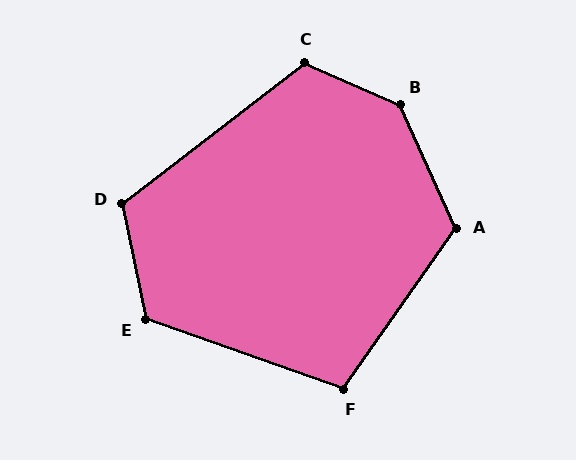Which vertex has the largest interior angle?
B, at approximately 138 degrees.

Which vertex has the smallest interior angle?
F, at approximately 106 degrees.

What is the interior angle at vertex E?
Approximately 121 degrees (obtuse).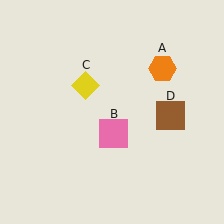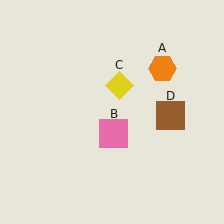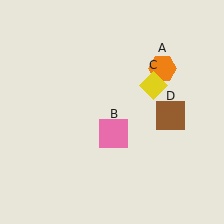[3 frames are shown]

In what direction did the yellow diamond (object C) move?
The yellow diamond (object C) moved right.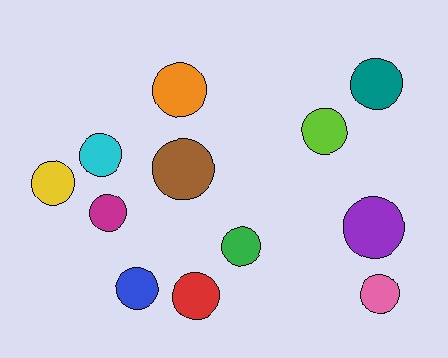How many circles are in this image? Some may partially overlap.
There are 12 circles.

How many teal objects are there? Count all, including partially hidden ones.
There is 1 teal object.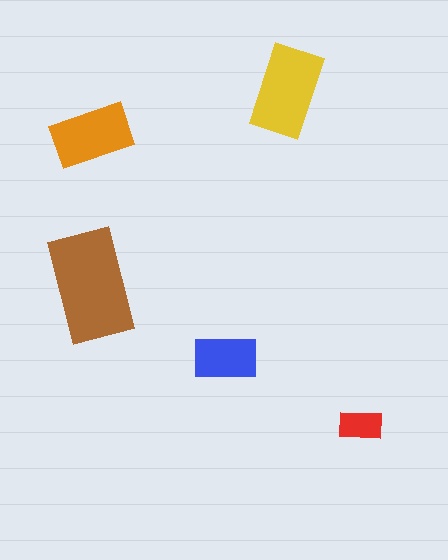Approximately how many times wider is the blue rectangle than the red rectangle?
About 1.5 times wider.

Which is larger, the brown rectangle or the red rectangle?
The brown one.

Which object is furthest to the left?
The brown rectangle is leftmost.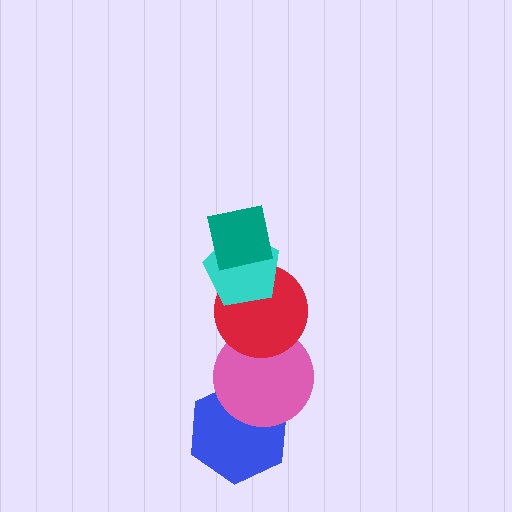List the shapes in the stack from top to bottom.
From top to bottom: the teal square, the cyan pentagon, the red circle, the pink circle, the blue hexagon.